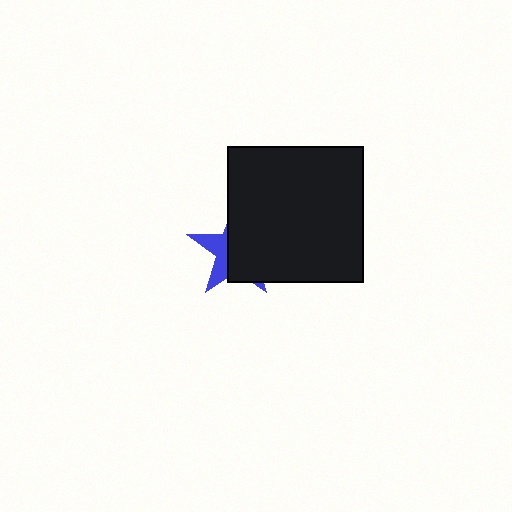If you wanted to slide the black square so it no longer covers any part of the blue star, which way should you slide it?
Slide it right — that is the most direct way to separate the two shapes.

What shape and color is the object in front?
The object in front is a black square.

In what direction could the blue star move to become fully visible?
The blue star could move left. That would shift it out from behind the black square entirely.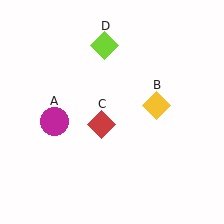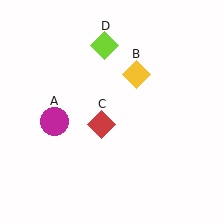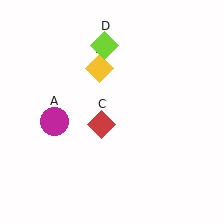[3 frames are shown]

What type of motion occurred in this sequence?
The yellow diamond (object B) rotated counterclockwise around the center of the scene.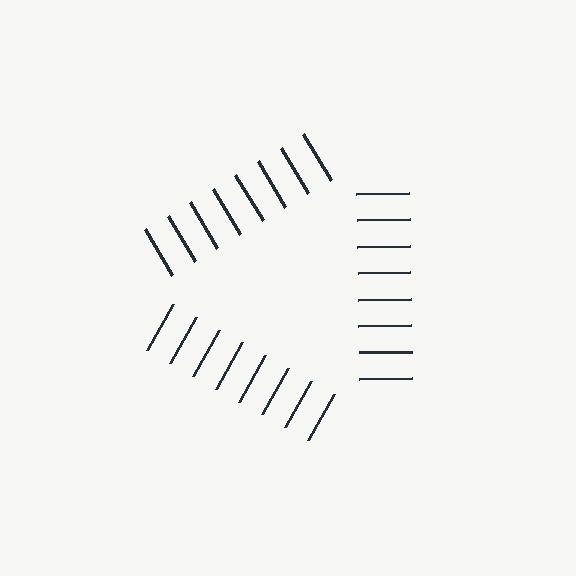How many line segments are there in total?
24 — 8 along each of the 3 edges.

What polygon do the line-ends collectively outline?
An illusory triangle — the line segments terminate on its edges but no continuous stroke is drawn.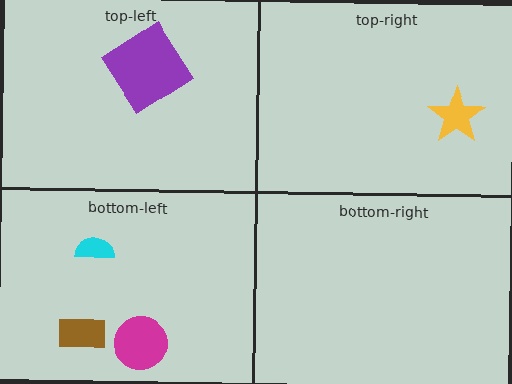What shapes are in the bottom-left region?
The cyan semicircle, the magenta circle, the brown rectangle.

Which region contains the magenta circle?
The bottom-left region.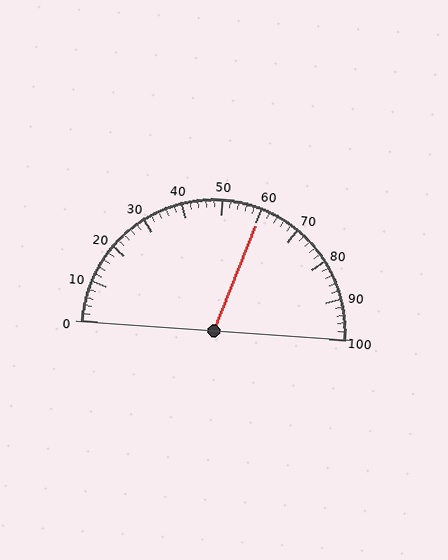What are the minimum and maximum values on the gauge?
The gauge ranges from 0 to 100.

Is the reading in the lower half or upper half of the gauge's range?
The reading is in the upper half of the range (0 to 100).